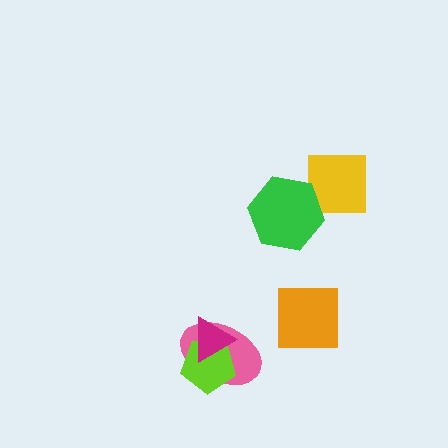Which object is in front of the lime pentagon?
The magenta triangle is in front of the lime pentagon.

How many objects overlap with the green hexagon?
1 object overlaps with the green hexagon.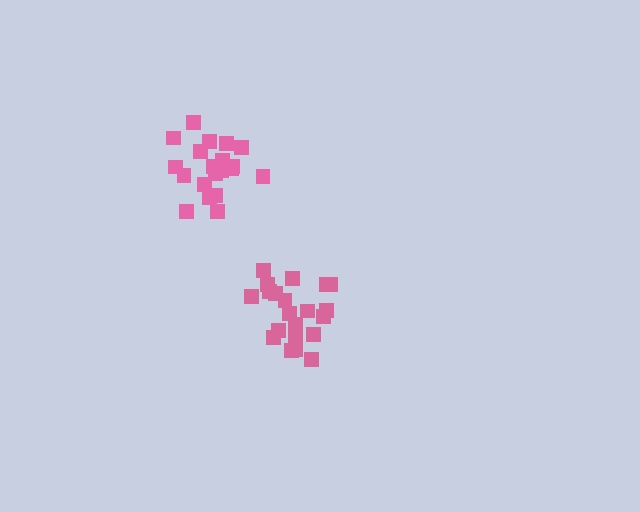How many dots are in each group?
Group 1: 20 dots, Group 2: 21 dots (41 total).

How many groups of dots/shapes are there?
There are 2 groups.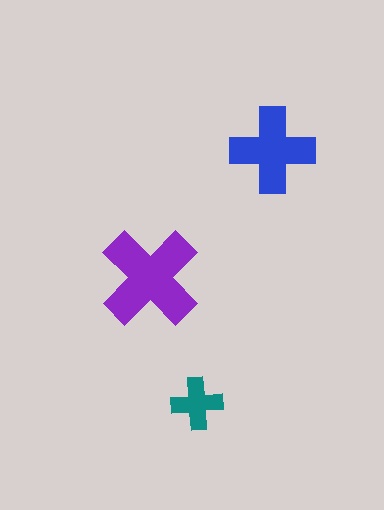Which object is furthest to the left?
The purple cross is leftmost.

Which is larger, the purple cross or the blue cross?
The purple one.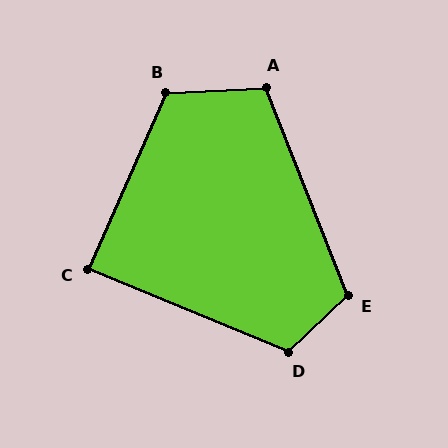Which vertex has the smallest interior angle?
C, at approximately 89 degrees.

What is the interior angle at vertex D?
Approximately 114 degrees (obtuse).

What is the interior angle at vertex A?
Approximately 108 degrees (obtuse).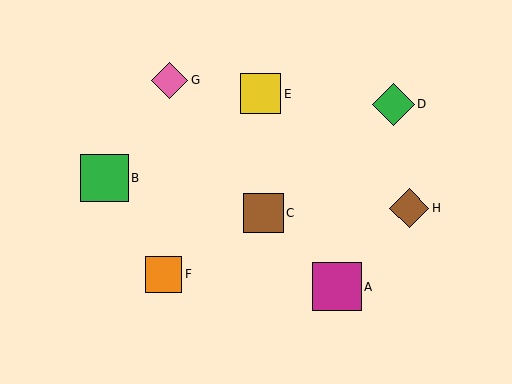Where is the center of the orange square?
The center of the orange square is at (164, 274).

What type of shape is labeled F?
Shape F is an orange square.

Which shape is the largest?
The magenta square (labeled A) is the largest.